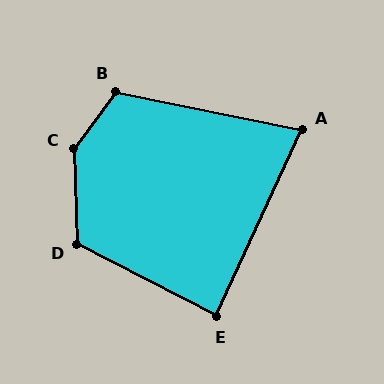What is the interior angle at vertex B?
Approximately 115 degrees (obtuse).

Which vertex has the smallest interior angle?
A, at approximately 77 degrees.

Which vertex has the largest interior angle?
C, at approximately 141 degrees.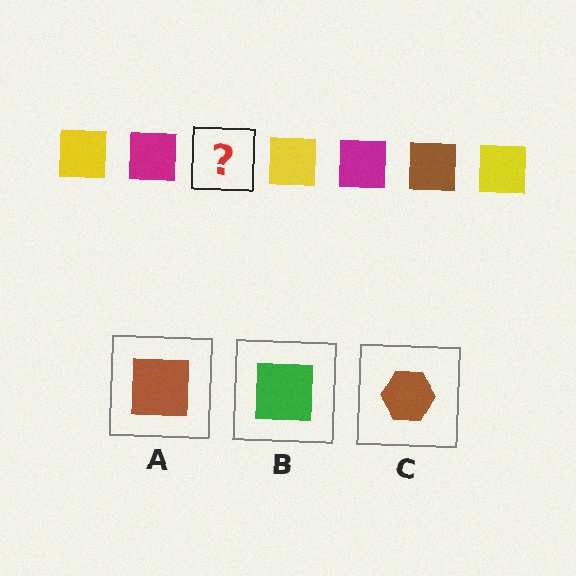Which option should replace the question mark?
Option A.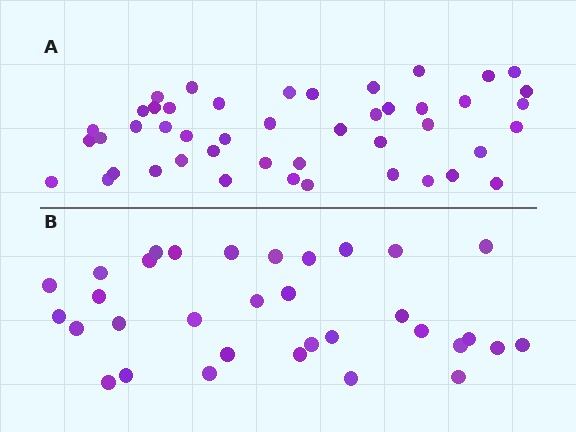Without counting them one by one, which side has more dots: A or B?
Region A (the top region) has more dots.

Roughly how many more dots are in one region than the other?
Region A has approximately 15 more dots than region B.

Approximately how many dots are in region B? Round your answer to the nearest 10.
About 30 dots. (The exact count is 33, which rounds to 30.)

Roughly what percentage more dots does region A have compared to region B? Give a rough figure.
About 40% more.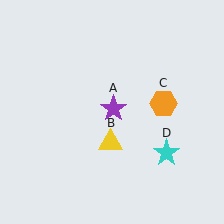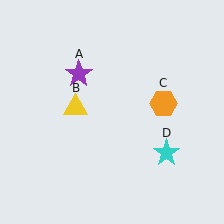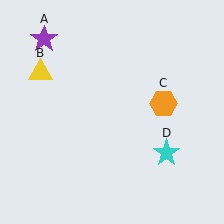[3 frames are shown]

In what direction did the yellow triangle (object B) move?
The yellow triangle (object B) moved up and to the left.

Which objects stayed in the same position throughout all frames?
Orange hexagon (object C) and cyan star (object D) remained stationary.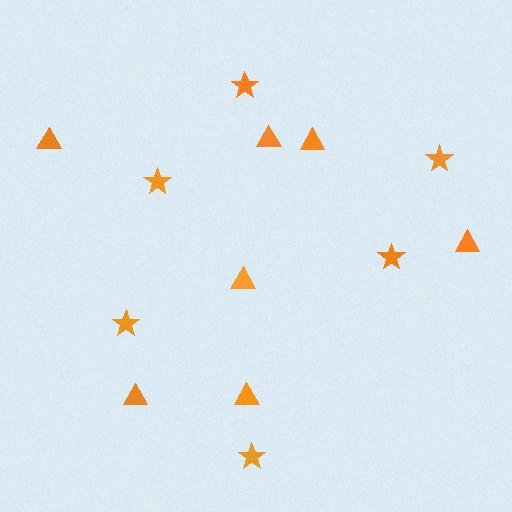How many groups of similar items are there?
There are 2 groups: one group of stars (6) and one group of triangles (7).